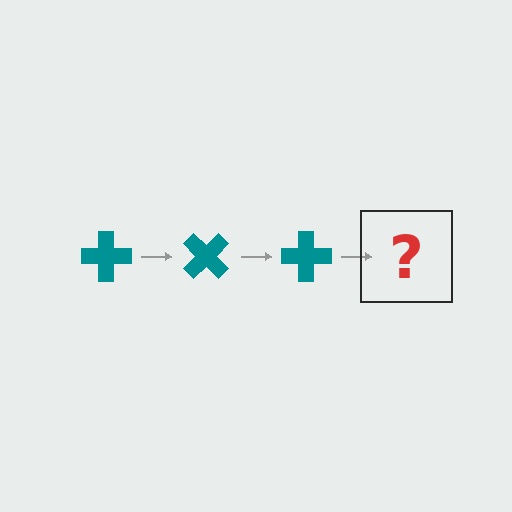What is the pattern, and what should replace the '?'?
The pattern is that the cross rotates 45 degrees each step. The '?' should be a teal cross rotated 135 degrees.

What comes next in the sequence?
The next element should be a teal cross rotated 135 degrees.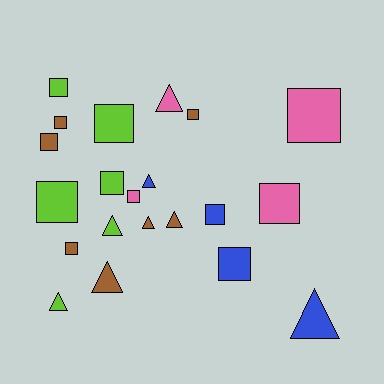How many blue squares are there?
There are 2 blue squares.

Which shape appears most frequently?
Square, with 13 objects.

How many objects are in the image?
There are 21 objects.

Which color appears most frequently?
Brown, with 7 objects.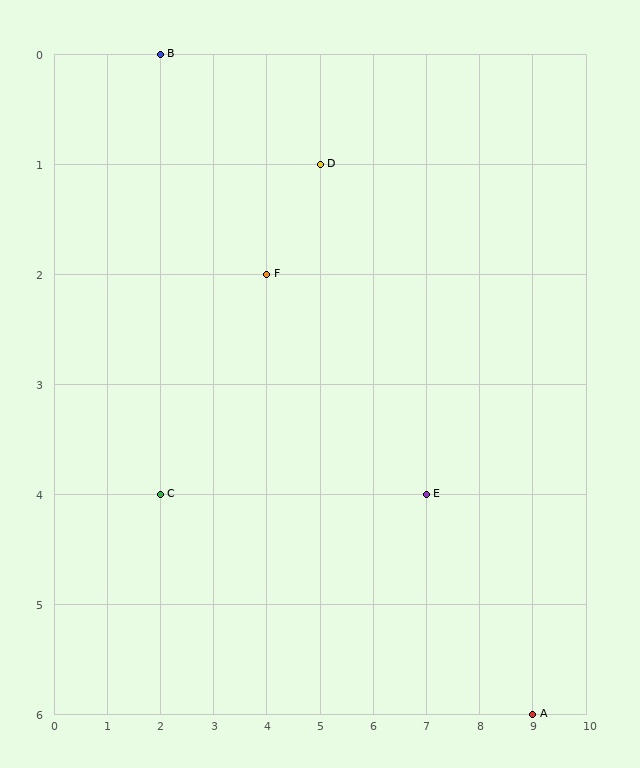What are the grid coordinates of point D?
Point D is at grid coordinates (5, 1).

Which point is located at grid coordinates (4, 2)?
Point F is at (4, 2).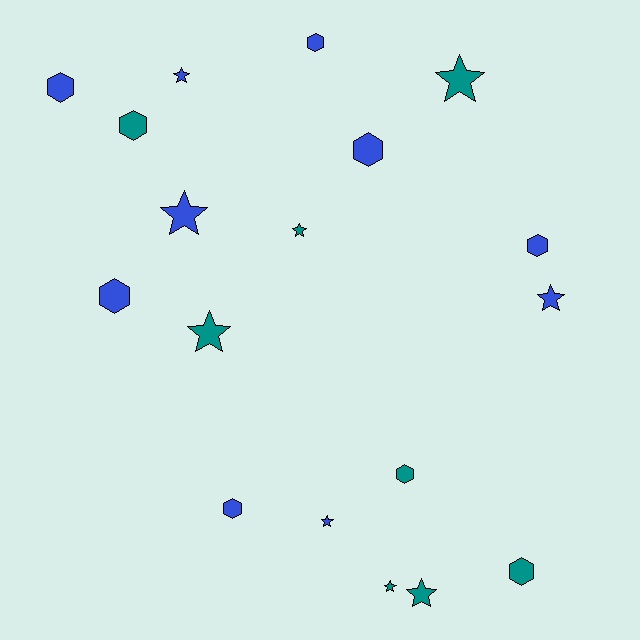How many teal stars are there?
There are 5 teal stars.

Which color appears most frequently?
Blue, with 10 objects.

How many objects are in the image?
There are 18 objects.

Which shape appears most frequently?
Hexagon, with 9 objects.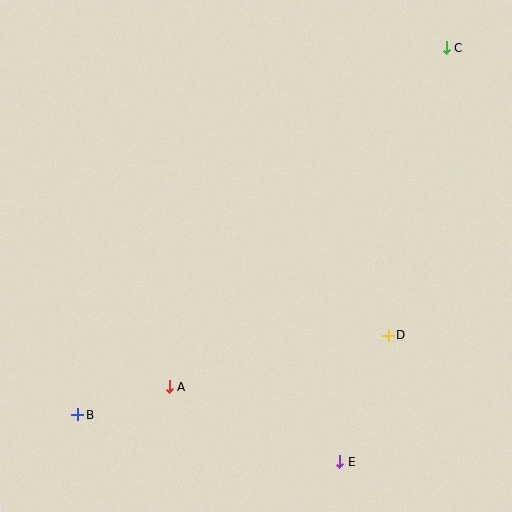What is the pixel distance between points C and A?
The distance between C and A is 438 pixels.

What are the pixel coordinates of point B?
Point B is at (78, 415).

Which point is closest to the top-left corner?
Point A is closest to the top-left corner.